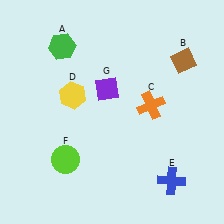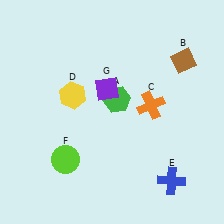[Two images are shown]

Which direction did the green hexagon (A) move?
The green hexagon (A) moved right.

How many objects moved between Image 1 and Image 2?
1 object moved between the two images.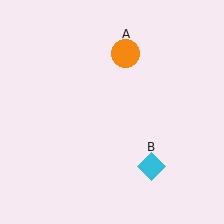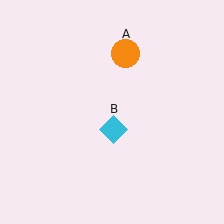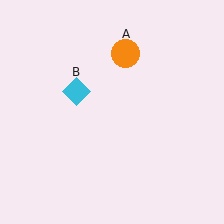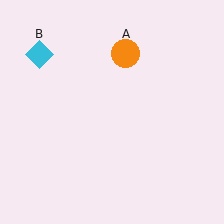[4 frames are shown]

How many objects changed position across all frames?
1 object changed position: cyan diamond (object B).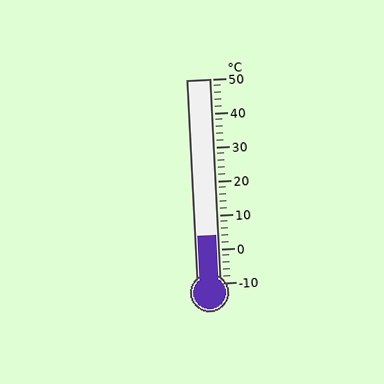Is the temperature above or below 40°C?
The temperature is below 40°C.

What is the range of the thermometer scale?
The thermometer scale ranges from -10°C to 50°C.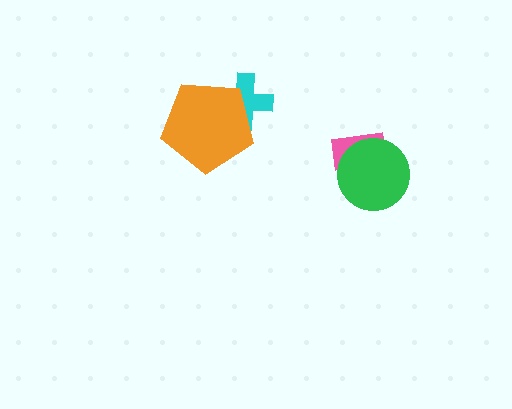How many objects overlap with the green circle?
1 object overlaps with the green circle.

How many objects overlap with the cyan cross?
1 object overlaps with the cyan cross.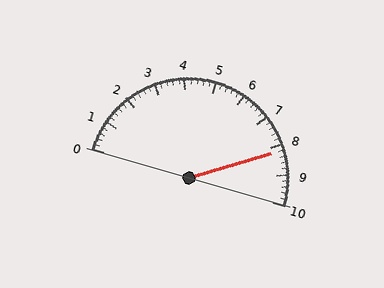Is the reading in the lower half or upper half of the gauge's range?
The reading is in the upper half of the range (0 to 10).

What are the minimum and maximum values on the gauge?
The gauge ranges from 0 to 10.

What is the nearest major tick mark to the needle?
The nearest major tick mark is 8.